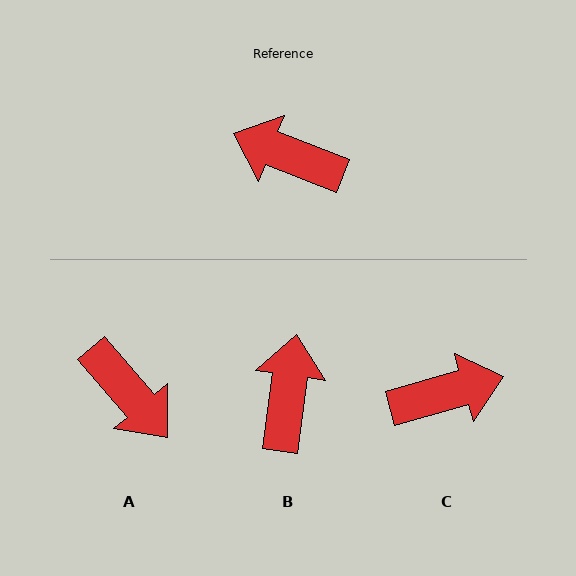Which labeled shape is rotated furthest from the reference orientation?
A, about 151 degrees away.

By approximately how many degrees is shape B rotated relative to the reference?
Approximately 77 degrees clockwise.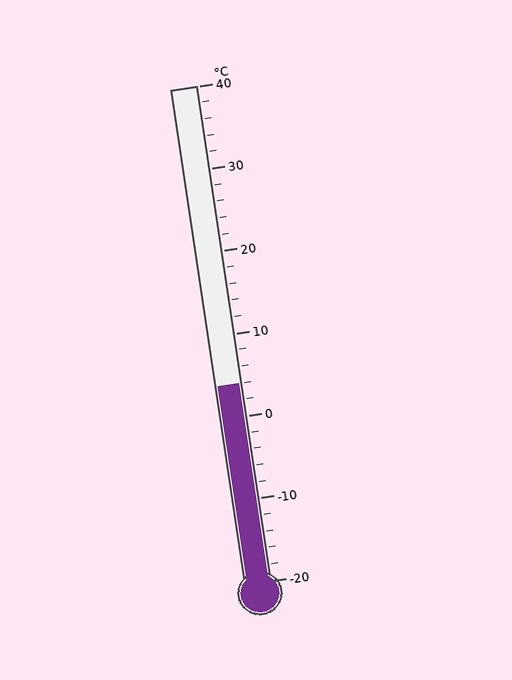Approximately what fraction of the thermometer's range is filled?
The thermometer is filled to approximately 40% of its range.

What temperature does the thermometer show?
The thermometer shows approximately 4°C.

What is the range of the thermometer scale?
The thermometer scale ranges from -20°C to 40°C.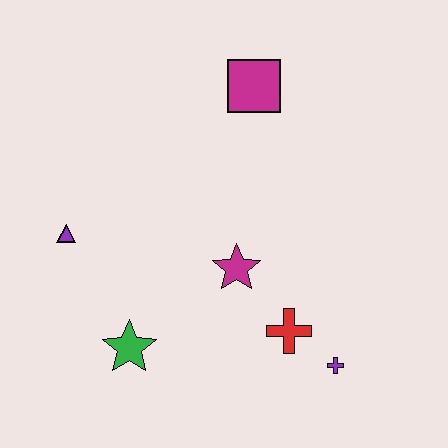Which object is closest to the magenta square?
The magenta star is closest to the magenta square.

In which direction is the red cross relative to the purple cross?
The red cross is to the left of the purple cross.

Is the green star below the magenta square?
Yes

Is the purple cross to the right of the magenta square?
Yes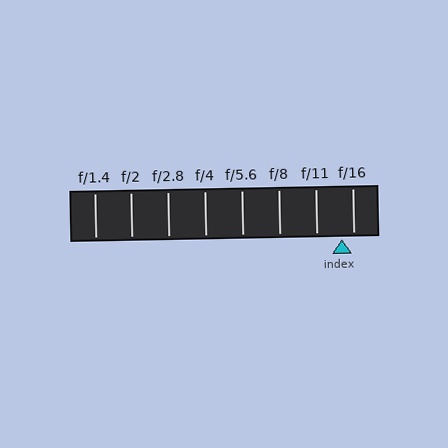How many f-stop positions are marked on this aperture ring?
There are 8 f-stop positions marked.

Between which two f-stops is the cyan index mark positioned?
The index mark is between f/11 and f/16.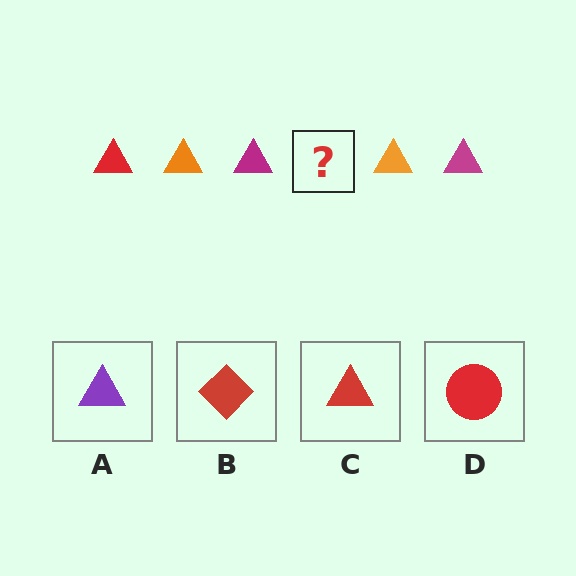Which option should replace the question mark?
Option C.